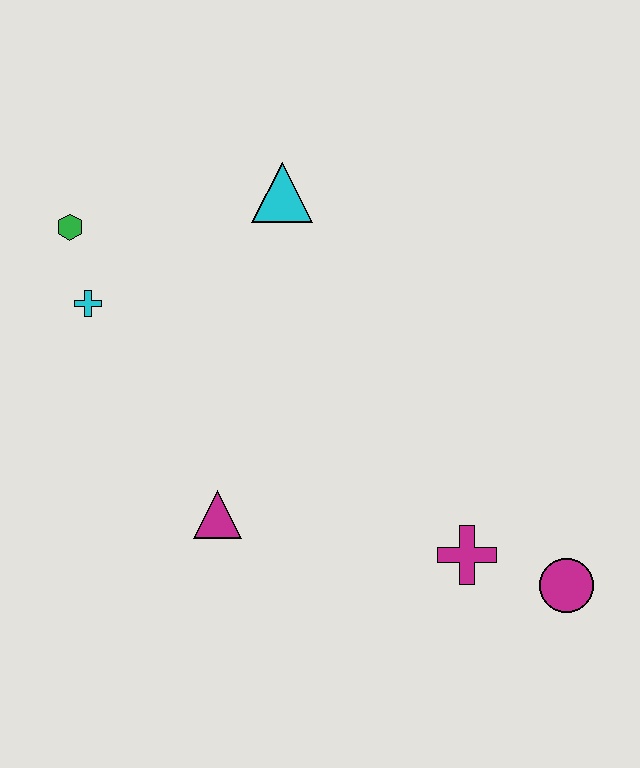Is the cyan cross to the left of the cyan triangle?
Yes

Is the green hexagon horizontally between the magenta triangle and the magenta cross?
No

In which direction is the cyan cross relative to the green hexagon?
The cyan cross is below the green hexagon.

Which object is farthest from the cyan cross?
The magenta circle is farthest from the cyan cross.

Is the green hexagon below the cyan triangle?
Yes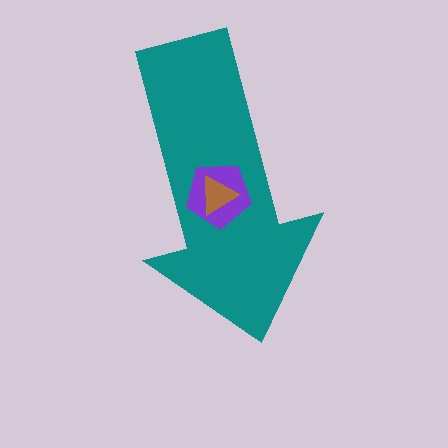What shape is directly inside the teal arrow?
The purple pentagon.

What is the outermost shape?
The teal arrow.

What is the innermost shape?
The brown triangle.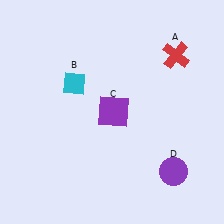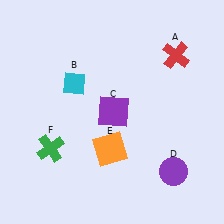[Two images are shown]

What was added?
An orange square (E), a green cross (F) were added in Image 2.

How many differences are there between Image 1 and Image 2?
There are 2 differences between the two images.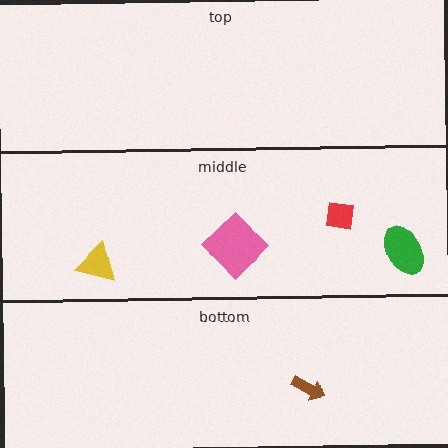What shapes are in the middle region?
The red square, the green ellipse, the yellow triangle, the pink diamond.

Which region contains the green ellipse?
The middle region.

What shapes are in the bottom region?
The brown arrow.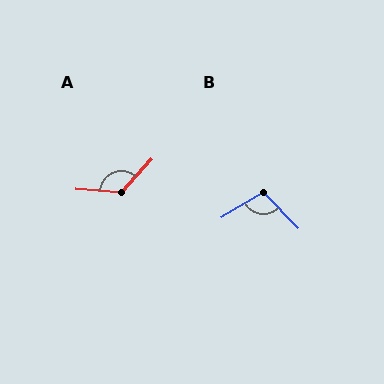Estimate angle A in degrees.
Approximately 127 degrees.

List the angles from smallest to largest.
B (103°), A (127°).